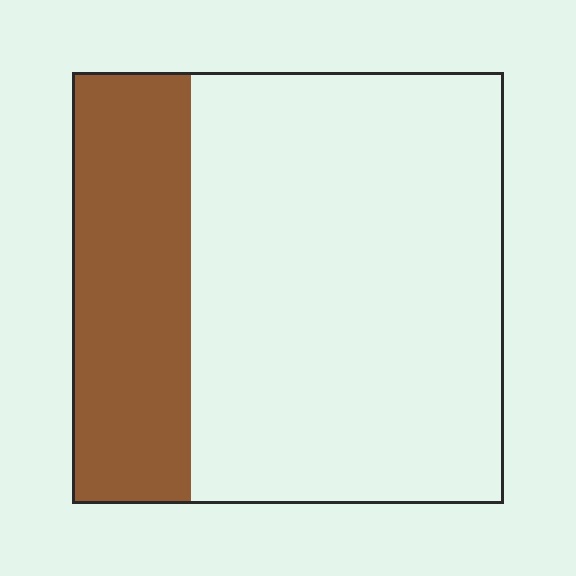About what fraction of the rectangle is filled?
About one quarter (1/4).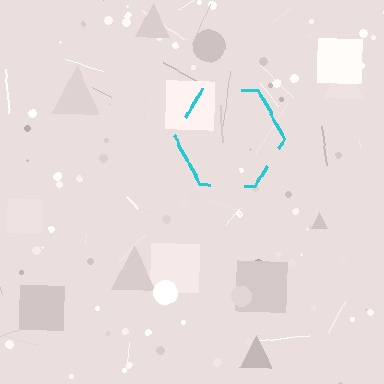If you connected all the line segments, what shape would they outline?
They would outline a hexagon.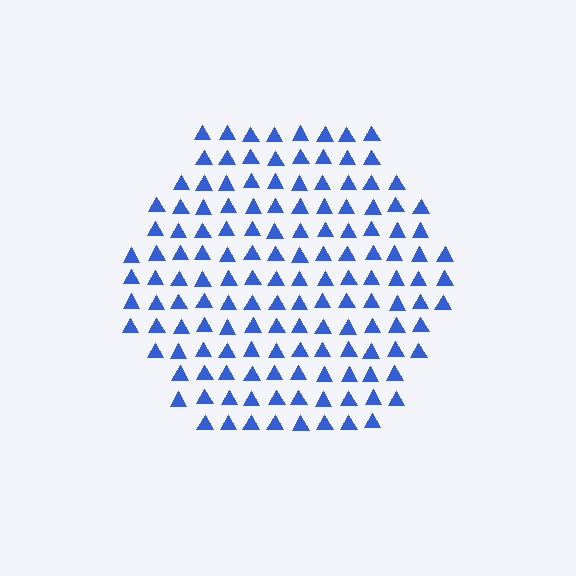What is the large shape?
The large shape is a hexagon.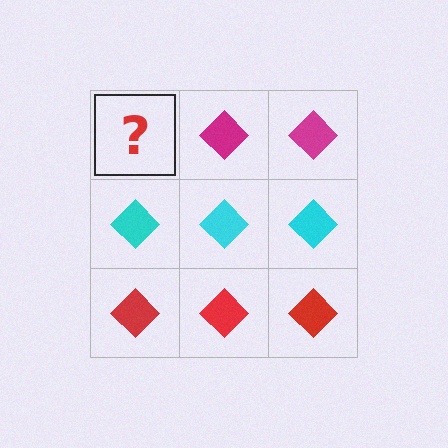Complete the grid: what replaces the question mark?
The question mark should be replaced with a magenta diamond.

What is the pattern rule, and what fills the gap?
The rule is that each row has a consistent color. The gap should be filled with a magenta diamond.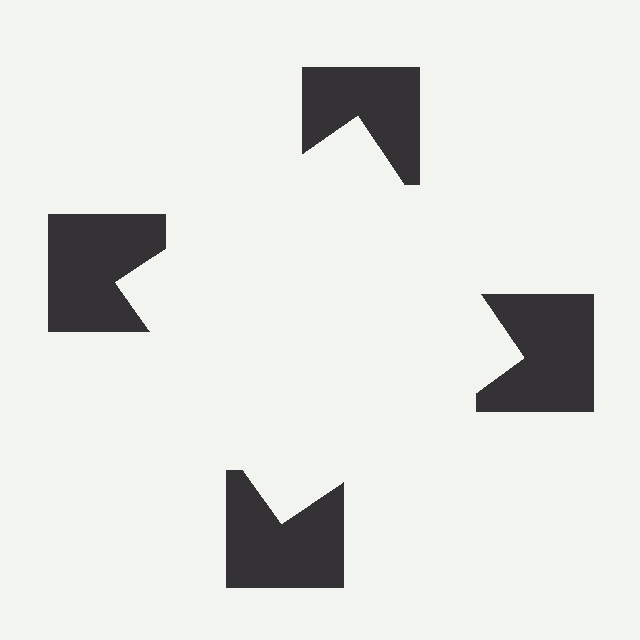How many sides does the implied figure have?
4 sides.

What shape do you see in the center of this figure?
An illusory square — its edges are inferred from the aligned wedge cuts in the notched squares, not physically drawn.